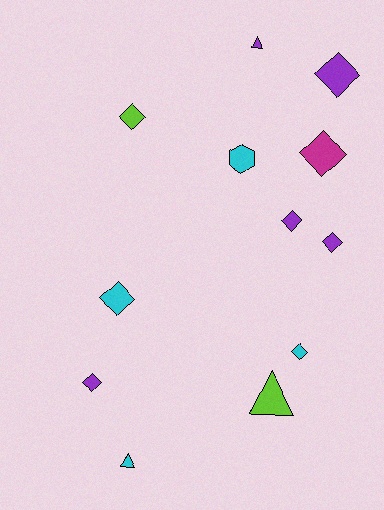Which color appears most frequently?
Purple, with 5 objects.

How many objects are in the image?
There are 12 objects.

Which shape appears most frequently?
Diamond, with 8 objects.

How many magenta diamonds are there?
There is 1 magenta diamond.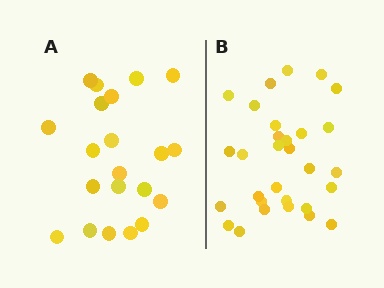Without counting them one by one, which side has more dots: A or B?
Region B (the right region) has more dots.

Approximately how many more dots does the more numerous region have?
Region B has roughly 8 or so more dots than region A.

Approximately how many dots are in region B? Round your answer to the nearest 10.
About 30 dots.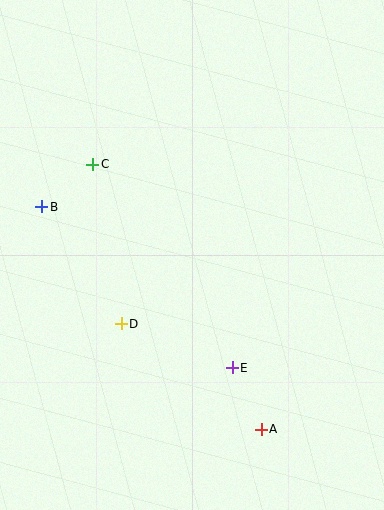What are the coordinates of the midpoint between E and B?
The midpoint between E and B is at (137, 287).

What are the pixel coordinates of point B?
Point B is at (42, 207).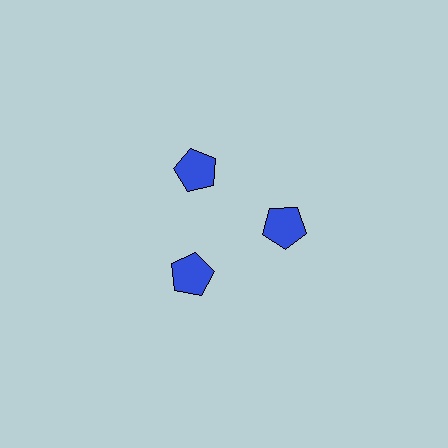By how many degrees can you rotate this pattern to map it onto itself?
The pattern maps onto itself every 120 degrees of rotation.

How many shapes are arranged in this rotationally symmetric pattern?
There are 3 shapes, arranged in 3 groups of 1.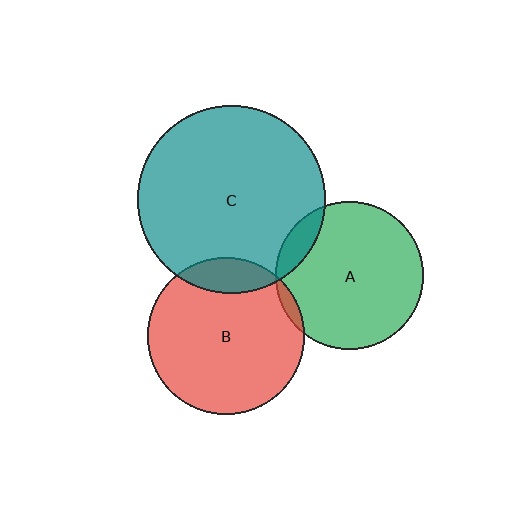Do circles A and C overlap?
Yes.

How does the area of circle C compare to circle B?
Approximately 1.4 times.